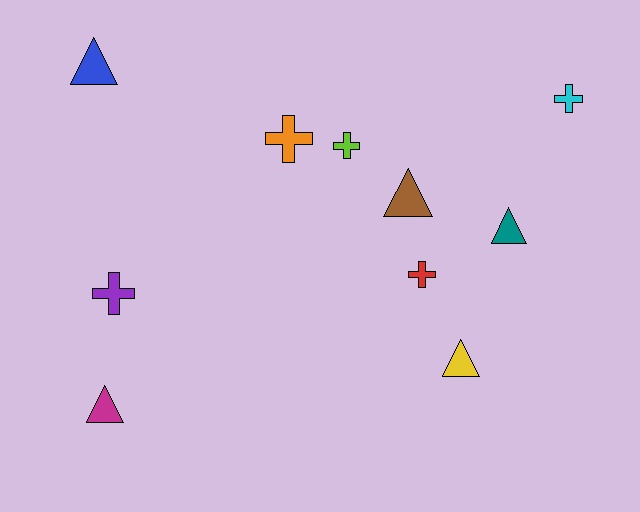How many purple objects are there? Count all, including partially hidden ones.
There is 1 purple object.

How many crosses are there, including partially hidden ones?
There are 5 crosses.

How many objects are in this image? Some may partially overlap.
There are 10 objects.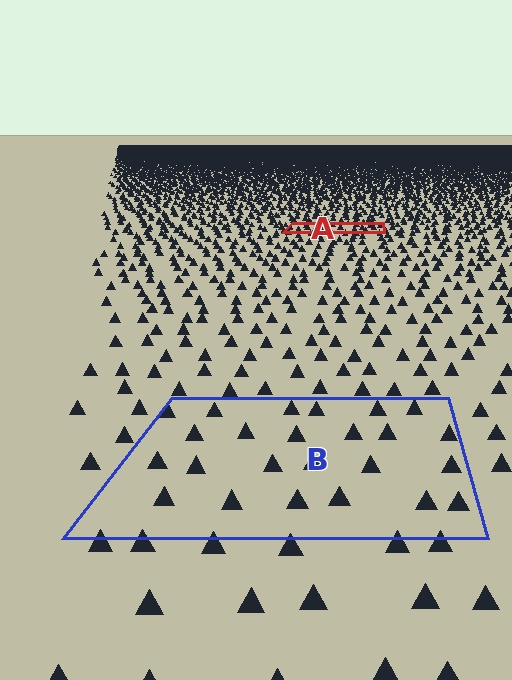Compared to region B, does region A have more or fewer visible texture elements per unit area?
Region A has more texture elements per unit area — they are packed more densely because it is farther away.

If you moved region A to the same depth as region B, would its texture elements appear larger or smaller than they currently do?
They would appear larger. At a closer depth, the same texture elements are projected at a bigger on-screen size.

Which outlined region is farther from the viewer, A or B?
Region A is farther from the viewer — the texture elements inside it appear smaller and more densely packed.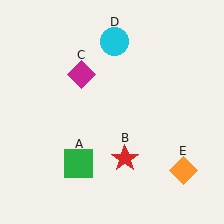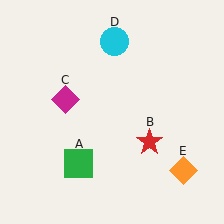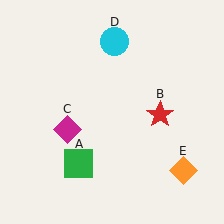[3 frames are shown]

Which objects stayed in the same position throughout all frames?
Green square (object A) and cyan circle (object D) and orange diamond (object E) remained stationary.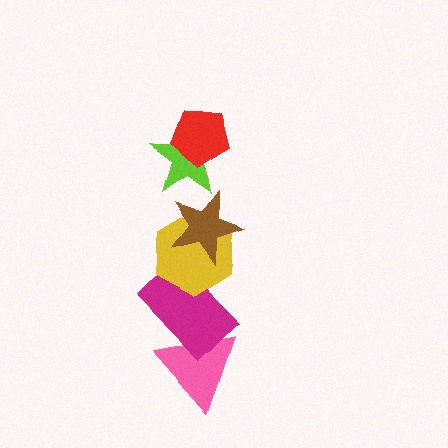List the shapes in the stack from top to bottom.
From top to bottom: the red pentagon, the lime star, the brown star, the yellow hexagon, the magenta rectangle, the pink triangle.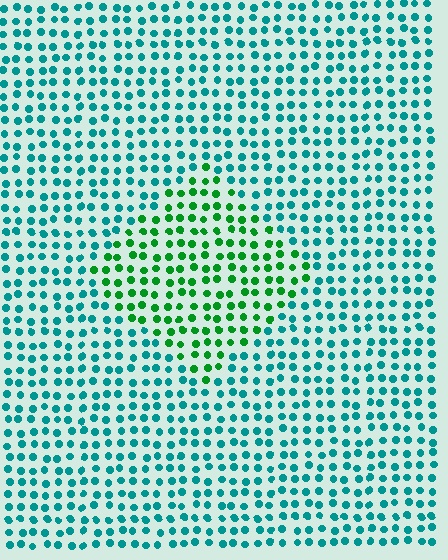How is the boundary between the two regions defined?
The boundary is defined purely by a slight shift in hue (about 47 degrees). Spacing, size, and orientation are identical on both sides.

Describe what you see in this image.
The image is filled with small teal elements in a uniform arrangement. A diamond-shaped region is visible where the elements are tinted to a slightly different hue, forming a subtle color boundary.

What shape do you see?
I see a diamond.